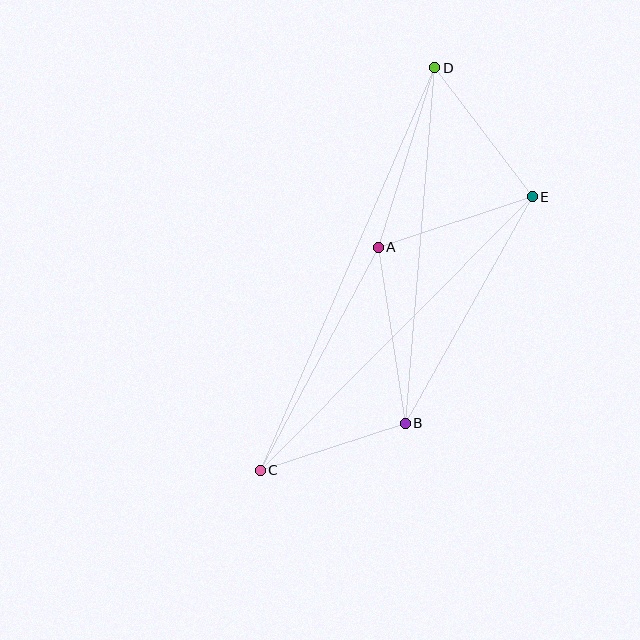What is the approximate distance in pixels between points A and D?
The distance between A and D is approximately 188 pixels.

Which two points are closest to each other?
Points B and C are closest to each other.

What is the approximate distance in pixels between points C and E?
The distance between C and E is approximately 386 pixels.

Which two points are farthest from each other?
Points C and D are farthest from each other.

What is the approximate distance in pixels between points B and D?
The distance between B and D is approximately 357 pixels.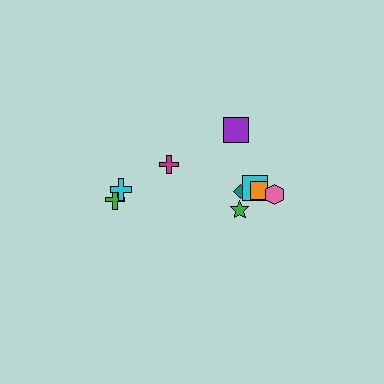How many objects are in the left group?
There are 3 objects.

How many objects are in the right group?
There are 6 objects.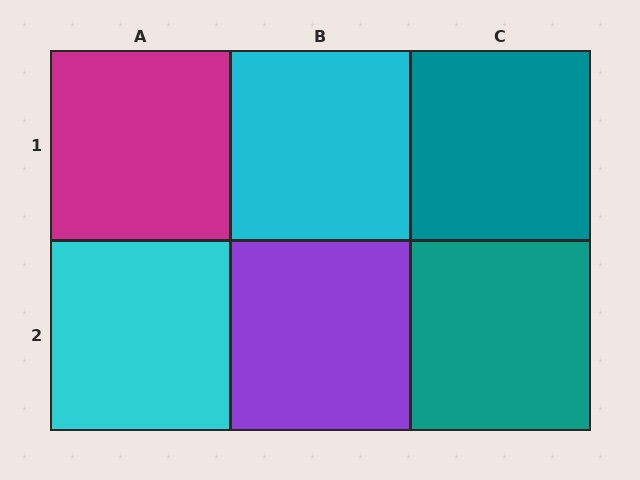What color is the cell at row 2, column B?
Purple.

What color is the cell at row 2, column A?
Cyan.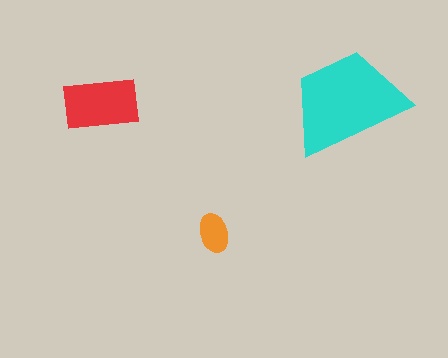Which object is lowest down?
The orange ellipse is bottommost.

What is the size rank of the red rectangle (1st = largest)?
2nd.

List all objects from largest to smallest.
The cyan trapezoid, the red rectangle, the orange ellipse.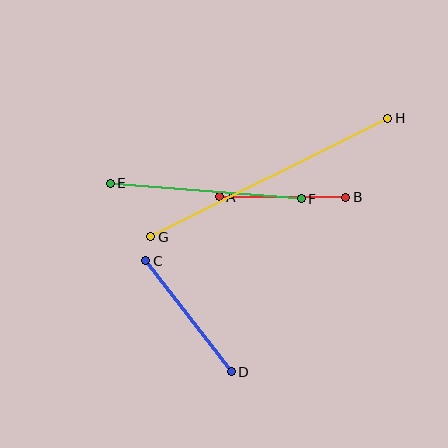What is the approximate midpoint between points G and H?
The midpoint is at approximately (269, 178) pixels.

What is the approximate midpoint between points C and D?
The midpoint is at approximately (189, 316) pixels.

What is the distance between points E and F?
The distance is approximately 192 pixels.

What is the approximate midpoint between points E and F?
The midpoint is at approximately (206, 191) pixels.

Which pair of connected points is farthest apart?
Points G and H are farthest apart.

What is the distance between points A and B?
The distance is approximately 126 pixels.